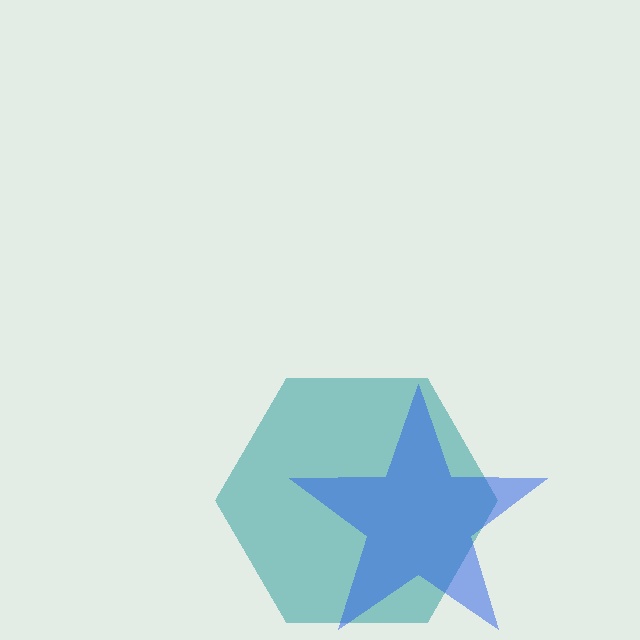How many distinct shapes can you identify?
There are 2 distinct shapes: a teal hexagon, a blue star.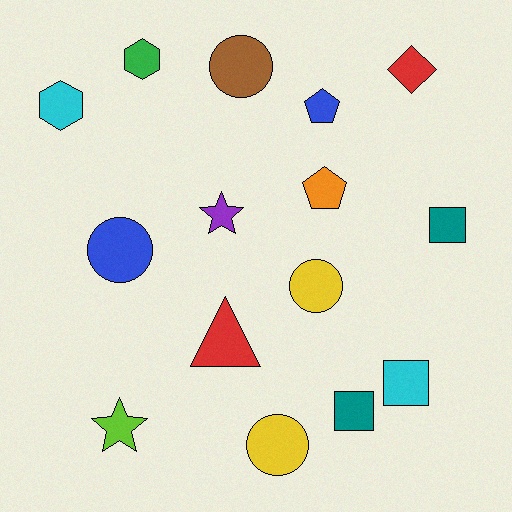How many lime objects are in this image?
There is 1 lime object.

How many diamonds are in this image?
There is 1 diamond.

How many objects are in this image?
There are 15 objects.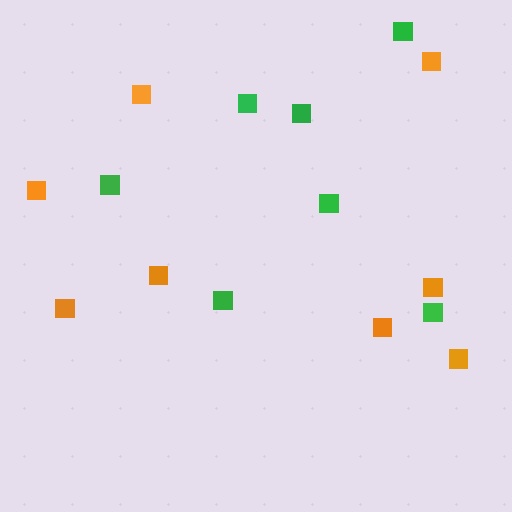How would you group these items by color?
There are 2 groups: one group of green squares (7) and one group of orange squares (8).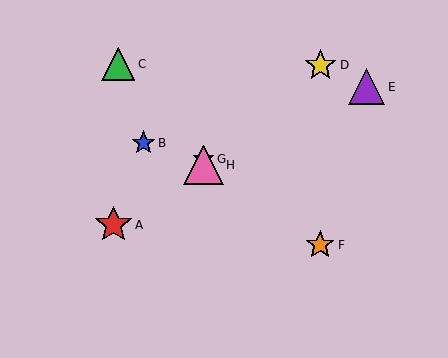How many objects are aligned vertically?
2 objects (G, H) are aligned vertically.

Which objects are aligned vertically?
Objects G, H are aligned vertically.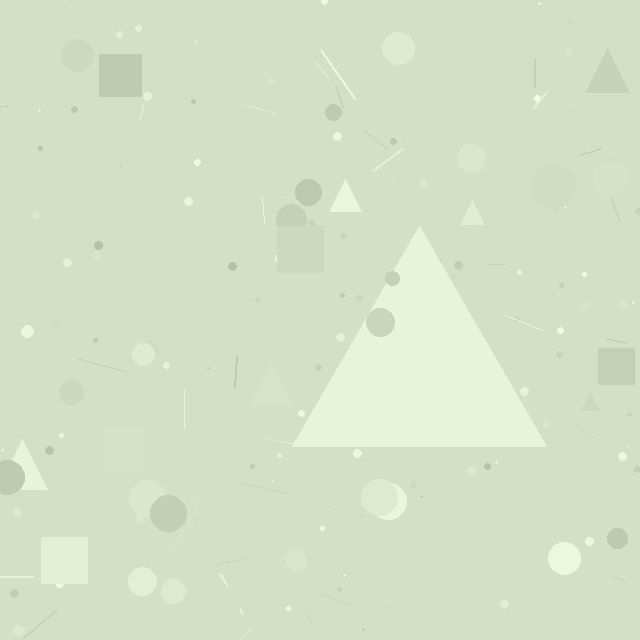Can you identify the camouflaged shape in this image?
The camouflaged shape is a triangle.